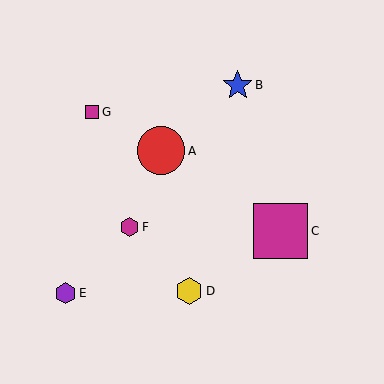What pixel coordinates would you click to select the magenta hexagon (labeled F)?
Click at (129, 227) to select the magenta hexagon F.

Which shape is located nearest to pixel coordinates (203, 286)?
The yellow hexagon (labeled D) at (189, 291) is nearest to that location.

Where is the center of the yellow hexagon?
The center of the yellow hexagon is at (189, 291).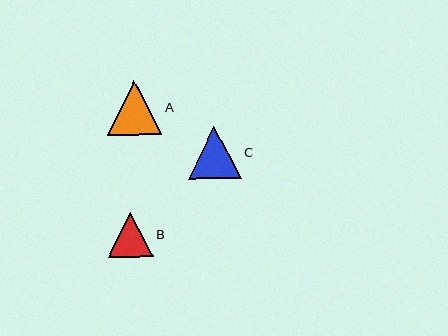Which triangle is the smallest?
Triangle B is the smallest with a size of approximately 45 pixels.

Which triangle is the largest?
Triangle A is the largest with a size of approximately 55 pixels.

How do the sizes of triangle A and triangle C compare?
Triangle A and triangle C are approximately the same size.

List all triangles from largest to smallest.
From largest to smallest: A, C, B.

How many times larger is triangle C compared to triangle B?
Triangle C is approximately 1.2 times the size of triangle B.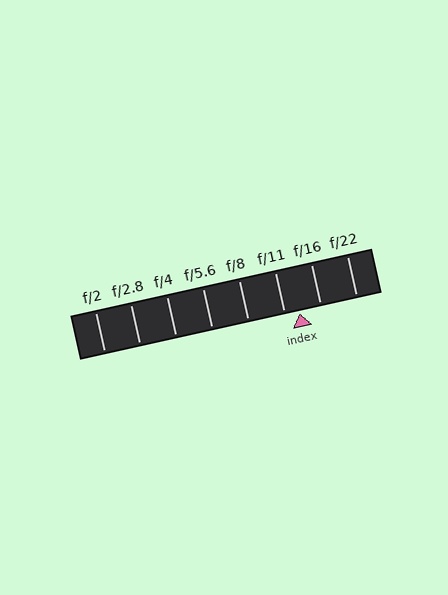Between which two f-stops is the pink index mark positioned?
The index mark is between f/11 and f/16.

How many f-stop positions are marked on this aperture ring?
There are 8 f-stop positions marked.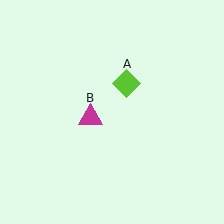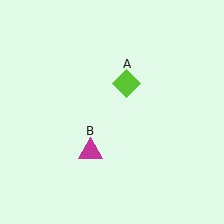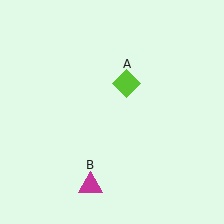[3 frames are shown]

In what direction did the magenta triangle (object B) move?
The magenta triangle (object B) moved down.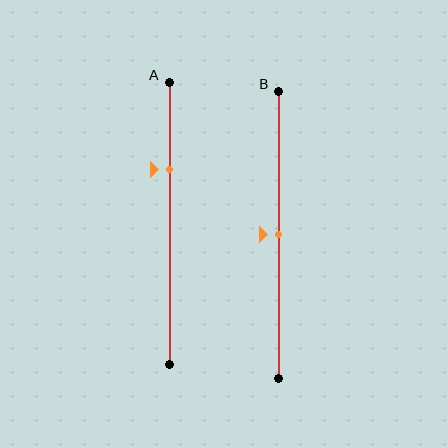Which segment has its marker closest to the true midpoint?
Segment B has its marker closest to the true midpoint.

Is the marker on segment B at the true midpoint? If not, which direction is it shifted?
Yes, the marker on segment B is at the true midpoint.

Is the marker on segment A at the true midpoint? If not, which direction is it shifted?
No, the marker on segment A is shifted upward by about 19% of the segment length.